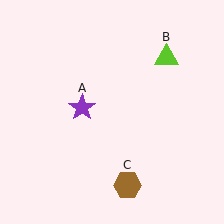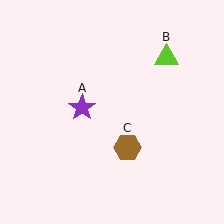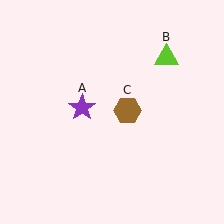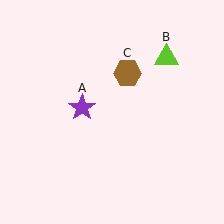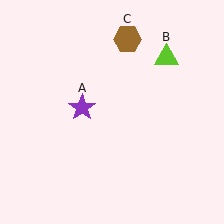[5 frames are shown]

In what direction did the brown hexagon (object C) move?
The brown hexagon (object C) moved up.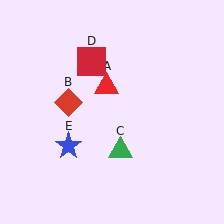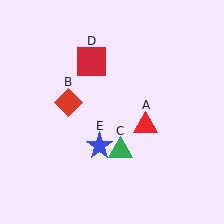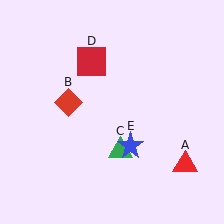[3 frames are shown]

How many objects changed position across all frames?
2 objects changed position: red triangle (object A), blue star (object E).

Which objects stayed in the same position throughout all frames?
Red diamond (object B) and green triangle (object C) and red square (object D) remained stationary.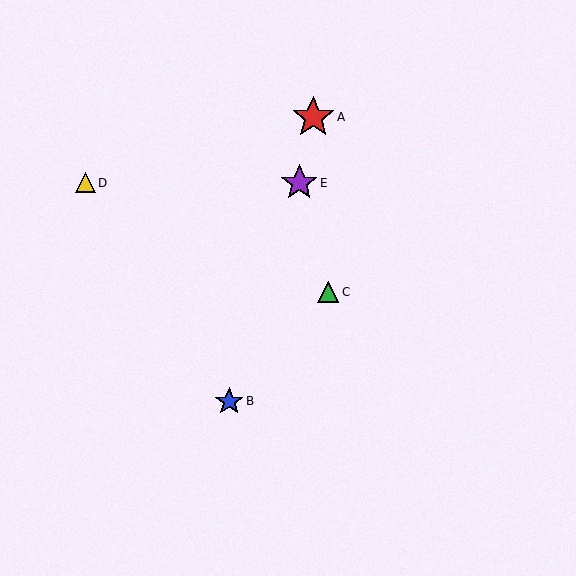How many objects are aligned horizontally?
2 objects (D, E) are aligned horizontally.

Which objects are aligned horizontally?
Objects D, E are aligned horizontally.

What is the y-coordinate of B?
Object B is at y≈402.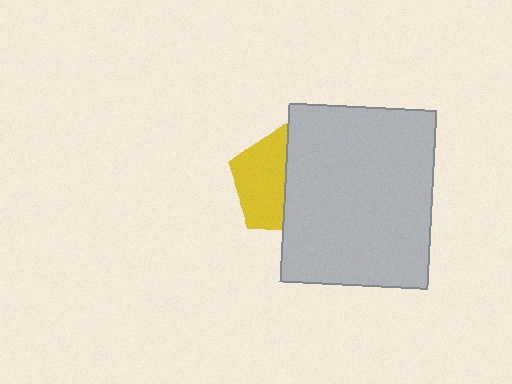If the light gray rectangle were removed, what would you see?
You would see the complete yellow pentagon.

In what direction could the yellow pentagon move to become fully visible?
The yellow pentagon could move left. That would shift it out from behind the light gray rectangle entirely.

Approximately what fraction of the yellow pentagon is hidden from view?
Roughly 50% of the yellow pentagon is hidden behind the light gray rectangle.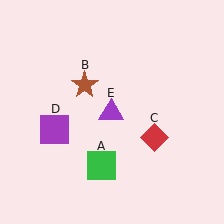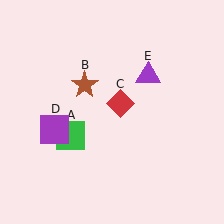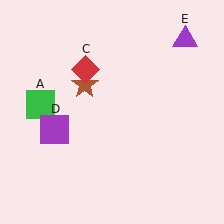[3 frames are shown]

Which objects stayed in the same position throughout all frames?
Brown star (object B) and purple square (object D) remained stationary.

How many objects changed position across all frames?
3 objects changed position: green square (object A), red diamond (object C), purple triangle (object E).